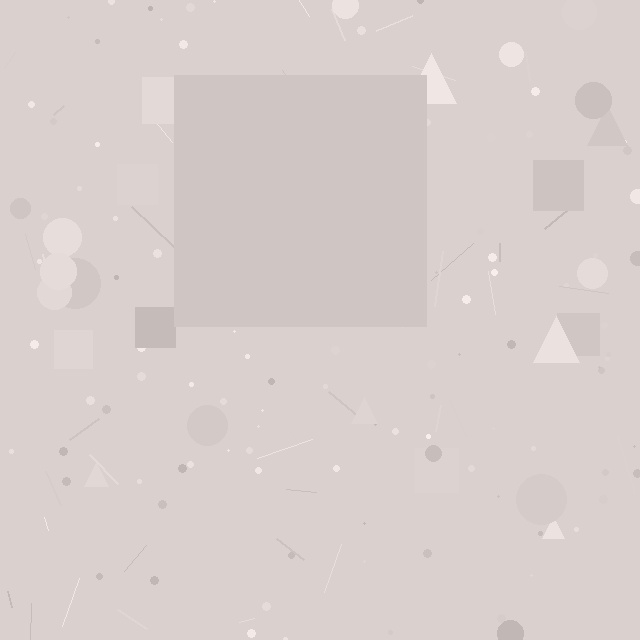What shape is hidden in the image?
A square is hidden in the image.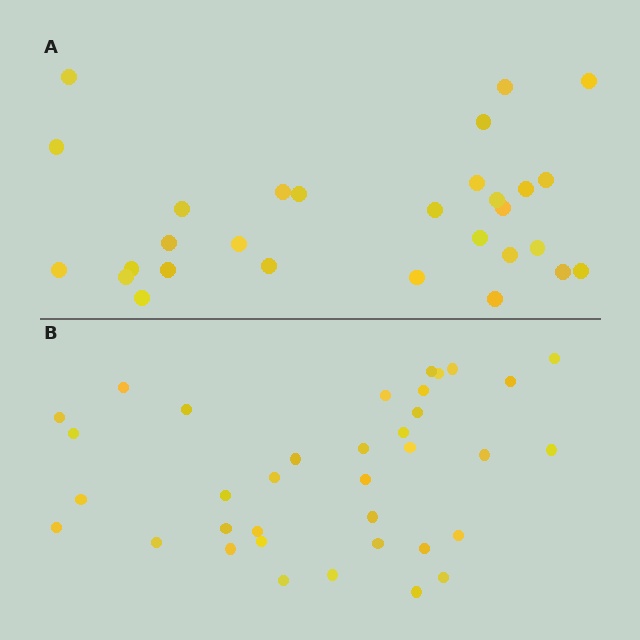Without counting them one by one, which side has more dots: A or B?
Region B (the bottom region) has more dots.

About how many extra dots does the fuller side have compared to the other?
Region B has roughly 8 or so more dots than region A.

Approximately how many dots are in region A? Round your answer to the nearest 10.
About 30 dots. (The exact count is 29, which rounds to 30.)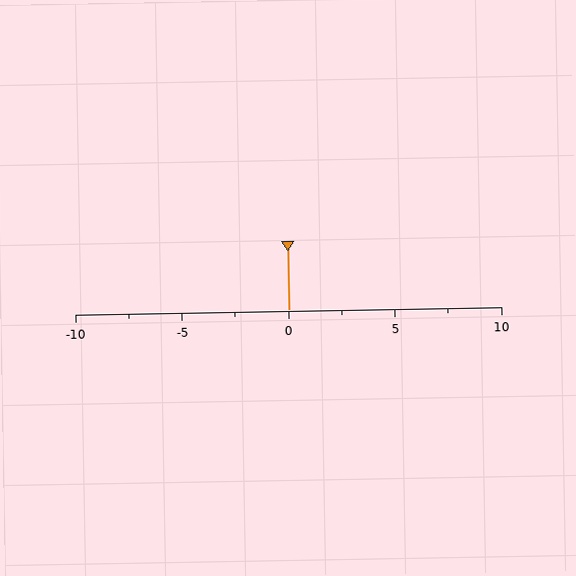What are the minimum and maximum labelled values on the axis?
The axis runs from -10 to 10.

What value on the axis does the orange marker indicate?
The marker indicates approximately 0.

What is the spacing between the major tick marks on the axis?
The major ticks are spaced 5 apart.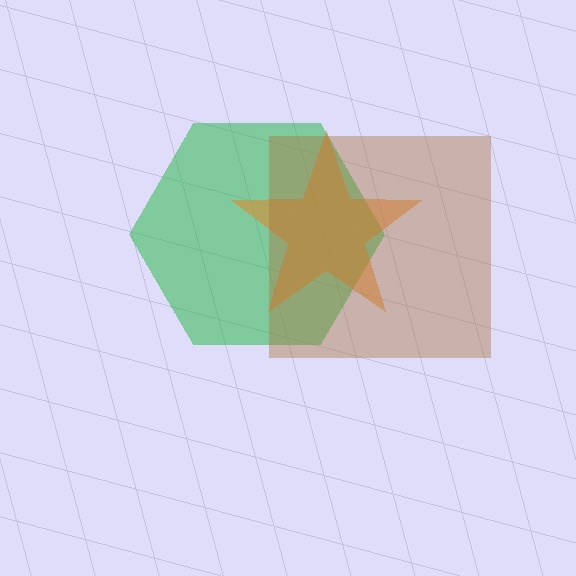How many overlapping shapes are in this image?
There are 3 overlapping shapes in the image.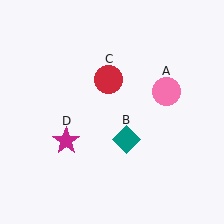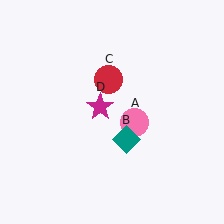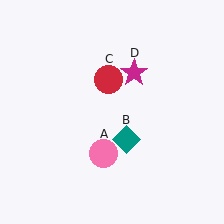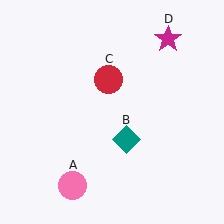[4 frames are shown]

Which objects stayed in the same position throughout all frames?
Teal diamond (object B) and red circle (object C) remained stationary.